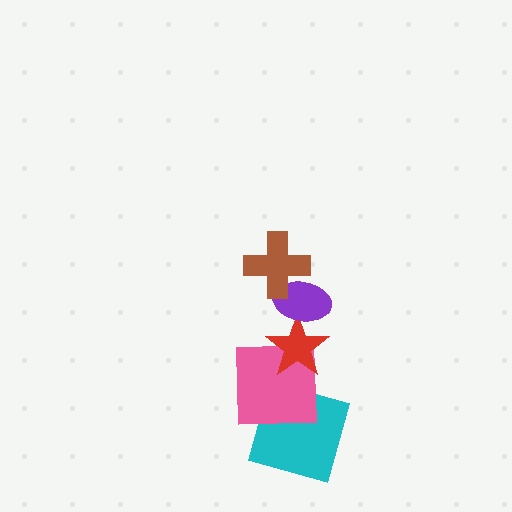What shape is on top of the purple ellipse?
The brown cross is on top of the purple ellipse.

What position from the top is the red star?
The red star is 3rd from the top.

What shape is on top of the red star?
The purple ellipse is on top of the red star.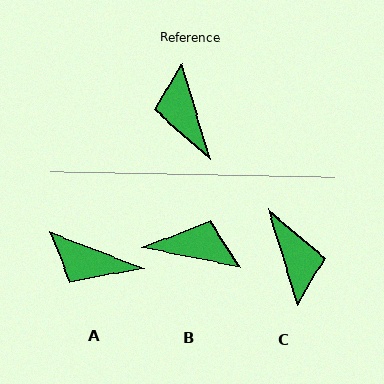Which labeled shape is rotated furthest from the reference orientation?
C, about 180 degrees away.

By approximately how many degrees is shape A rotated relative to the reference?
Approximately 52 degrees counter-clockwise.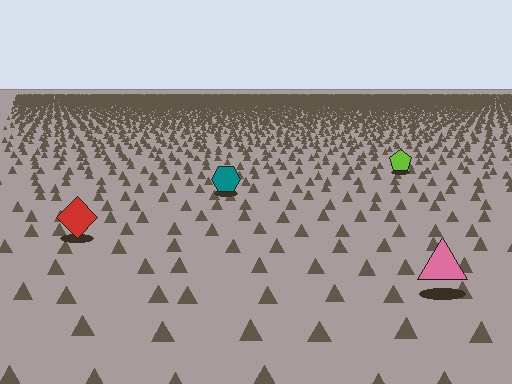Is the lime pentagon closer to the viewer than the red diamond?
No. The red diamond is closer — you can tell from the texture gradient: the ground texture is coarser near it.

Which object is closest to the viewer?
The pink triangle is closest. The texture marks near it are larger and more spread out.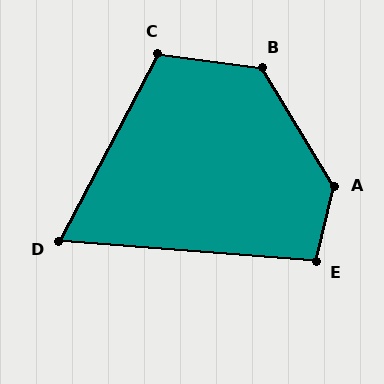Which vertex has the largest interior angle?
A, at approximately 135 degrees.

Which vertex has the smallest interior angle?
D, at approximately 67 degrees.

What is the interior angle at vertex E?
Approximately 99 degrees (obtuse).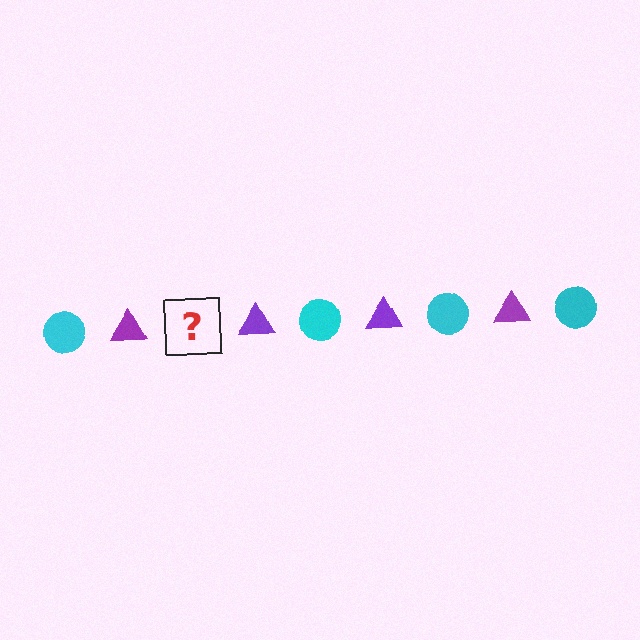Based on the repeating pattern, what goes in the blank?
The blank should be a cyan circle.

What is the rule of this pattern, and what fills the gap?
The rule is that the pattern alternates between cyan circle and purple triangle. The gap should be filled with a cyan circle.